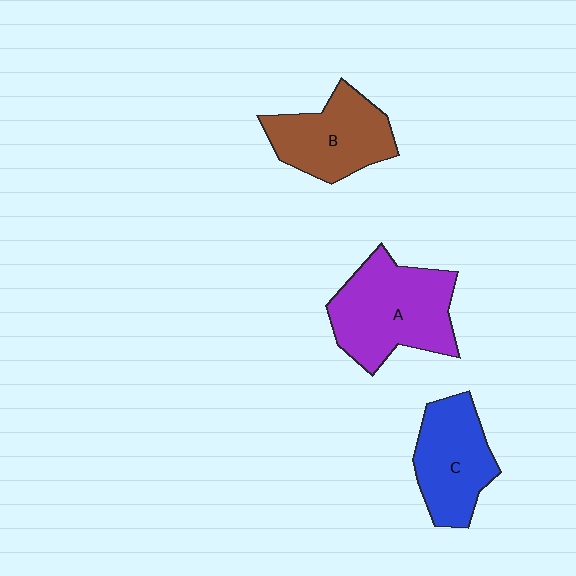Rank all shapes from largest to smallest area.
From largest to smallest: A (purple), B (brown), C (blue).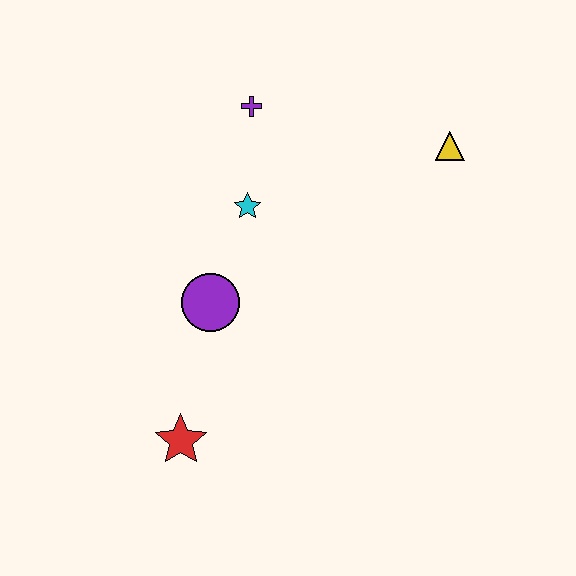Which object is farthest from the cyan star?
The red star is farthest from the cyan star.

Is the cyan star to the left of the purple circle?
No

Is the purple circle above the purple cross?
No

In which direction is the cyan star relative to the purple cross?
The cyan star is below the purple cross.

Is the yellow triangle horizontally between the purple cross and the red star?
No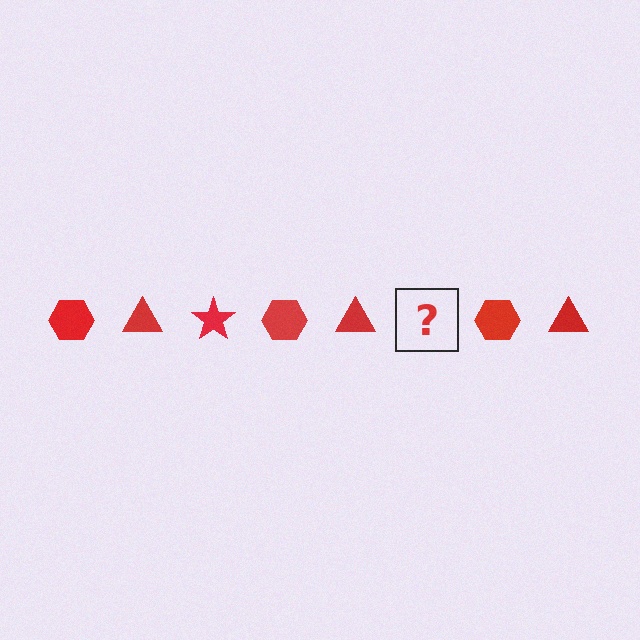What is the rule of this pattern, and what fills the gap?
The rule is that the pattern cycles through hexagon, triangle, star shapes in red. The gap should be filled with a red star.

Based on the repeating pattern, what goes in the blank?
The blank should be a red star.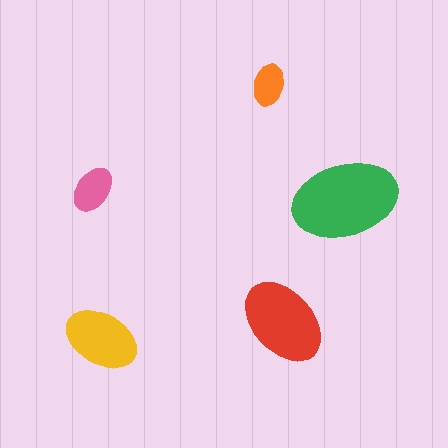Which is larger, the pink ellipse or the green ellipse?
The green one.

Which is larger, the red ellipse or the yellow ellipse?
The red one.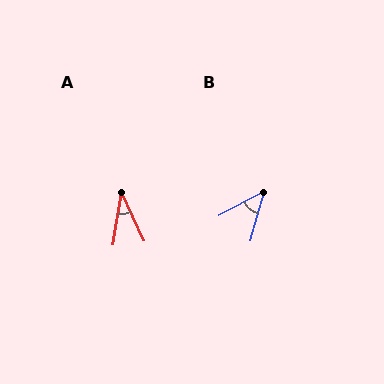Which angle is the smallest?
A, at approximately 34 degrees.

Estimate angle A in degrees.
Approximately 34 degrees.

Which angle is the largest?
B, at approximately 47 degrees.